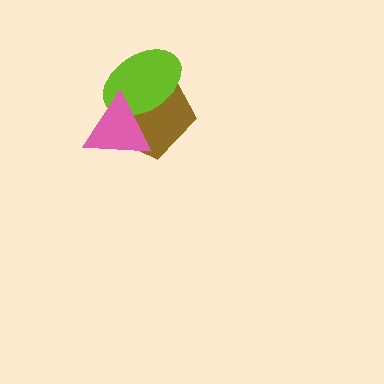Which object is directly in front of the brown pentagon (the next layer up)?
The lime ellipse is directly in front of the brown pentagon.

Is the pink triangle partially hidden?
No, no other shape covers it.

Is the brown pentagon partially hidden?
Yes, it is partially covered by another shape.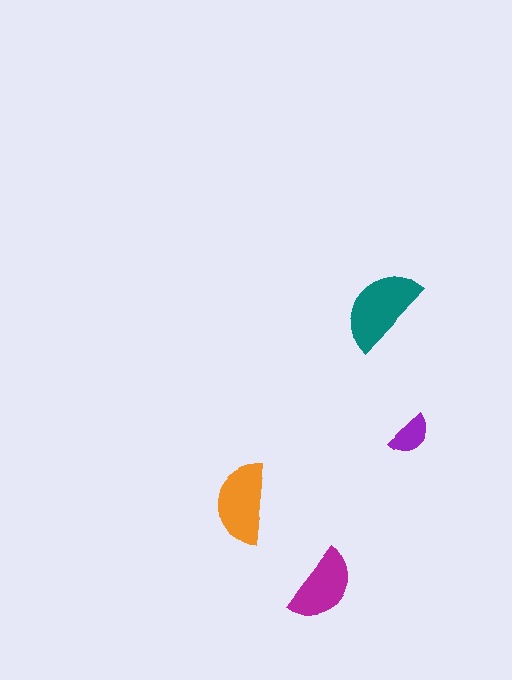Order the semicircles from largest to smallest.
the teal one, the orange one, the magenta one, the purple one.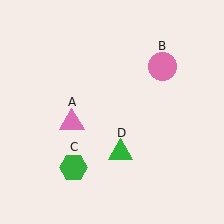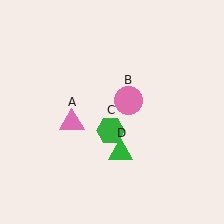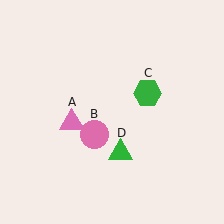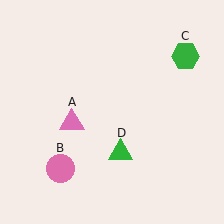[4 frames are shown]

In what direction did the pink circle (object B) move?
The pink circle (object B) moved down and to the left.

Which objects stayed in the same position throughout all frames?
Pink triangle (object A) and green triangle (object D) remained stationary.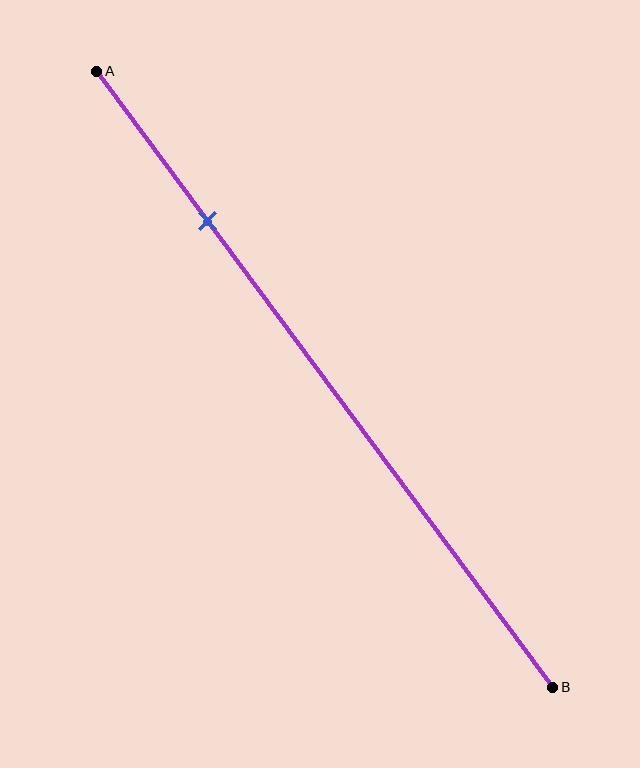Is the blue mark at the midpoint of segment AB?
No, the mark is at about 25% from A, not at the 50% midpoint.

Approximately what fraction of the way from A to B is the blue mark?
The blue mark is approximately 25% of the way from A to B.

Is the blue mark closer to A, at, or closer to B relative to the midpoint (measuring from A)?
The blue mark is closer to point A than the midpoint of segment AB.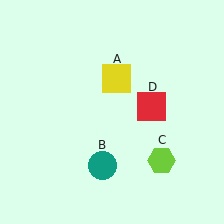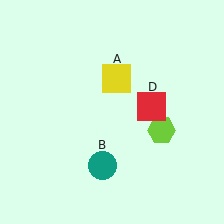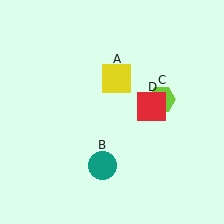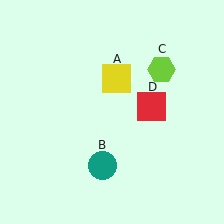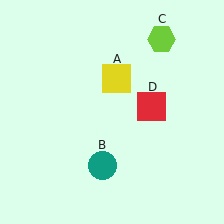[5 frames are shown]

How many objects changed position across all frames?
1 object changed position: lime hexagon (object C).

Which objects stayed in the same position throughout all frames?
Yellow square (object A) and teal circle (object B) and red square (object D) remained stationary.